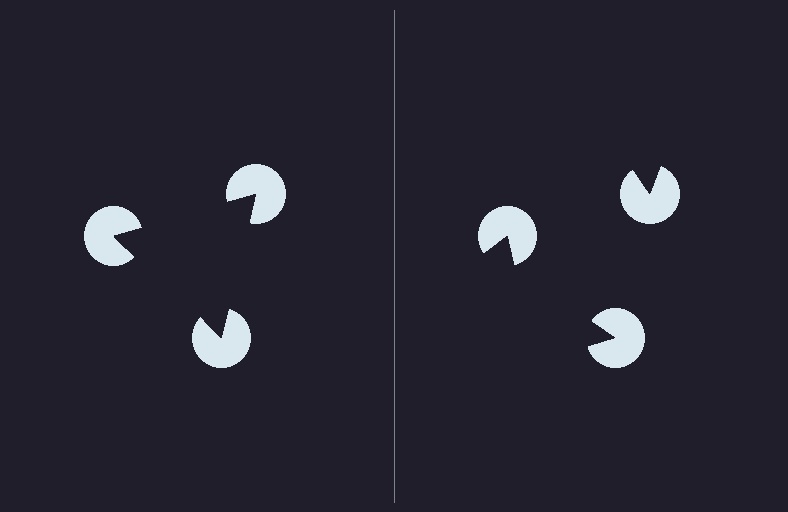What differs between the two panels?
The pac-man discs are positioned identically on both sides; only the wedge orientations differ. On the left they align to a triangle; on the right they are misaligned.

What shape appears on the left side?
An illusory triangle.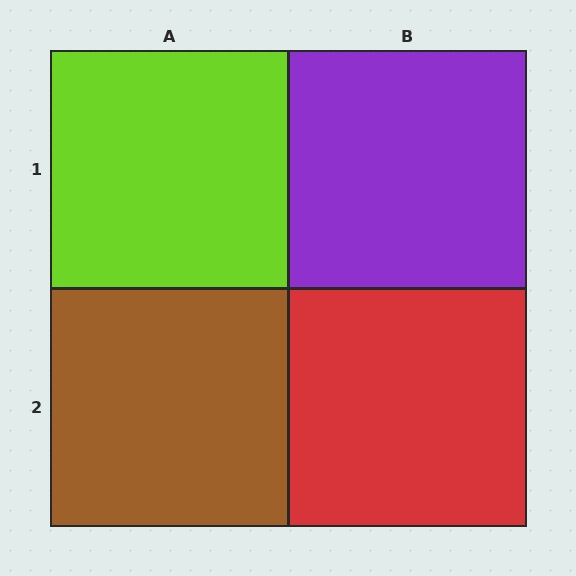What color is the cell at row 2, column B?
Red.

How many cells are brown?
1 cell is brown.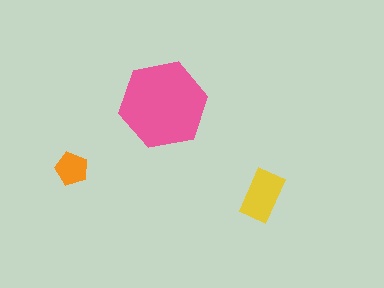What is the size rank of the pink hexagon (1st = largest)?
1st.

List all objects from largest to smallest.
The pink hexagon, the yellow rectangle, the orange pentagon.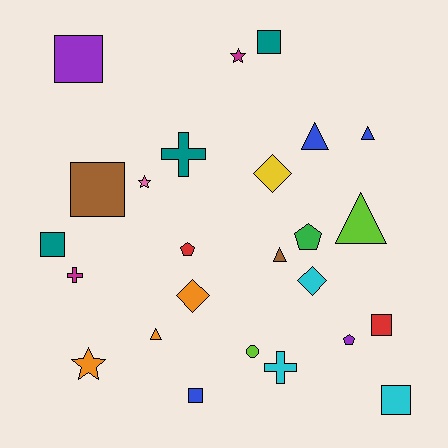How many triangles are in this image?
There are 5 triangles.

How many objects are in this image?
There are 25 objects.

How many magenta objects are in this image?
There are 2 magenta objects.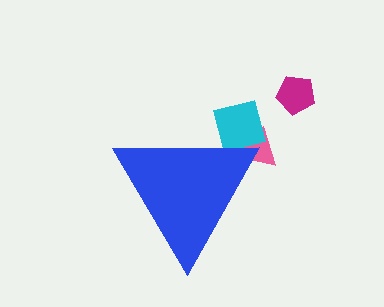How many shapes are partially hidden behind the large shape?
2 shapes are partially hidden.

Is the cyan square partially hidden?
Yes, the cyan square is partially hidden behind the blue triangle.